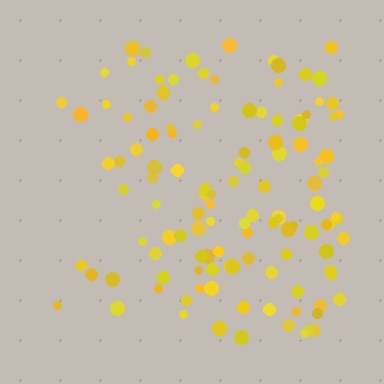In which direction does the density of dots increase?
From left to right, with the right side densest.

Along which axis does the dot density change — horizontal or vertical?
Horizontal.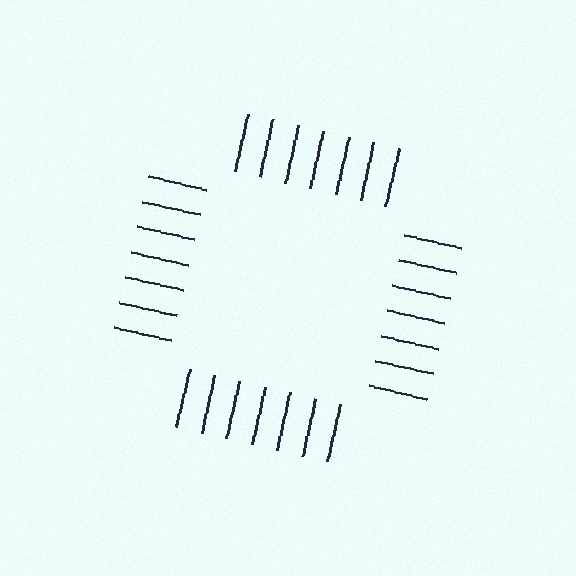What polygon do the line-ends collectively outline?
An illusory square — the line segments terminate on its edges but no continuous stroke is drawn.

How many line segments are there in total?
28 — 7 along each of the 4 edges.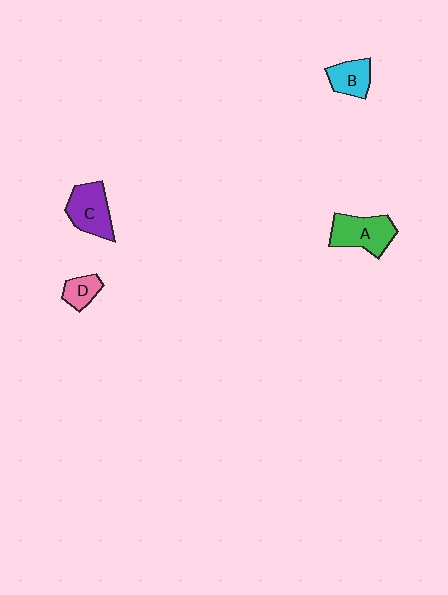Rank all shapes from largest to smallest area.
From largest to smallest: A (green), C (purple), B (cyan), D (pink).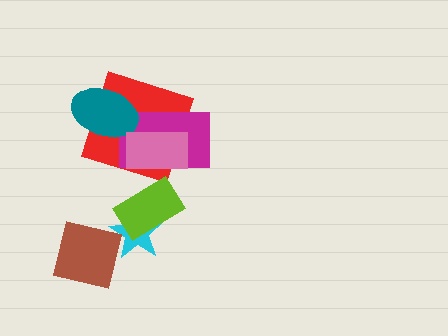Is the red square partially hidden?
Yes, it is partially covered by another shape.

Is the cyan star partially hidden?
Yes, it is partially covered by another shape.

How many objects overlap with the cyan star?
2 objects overlap with the cyan star.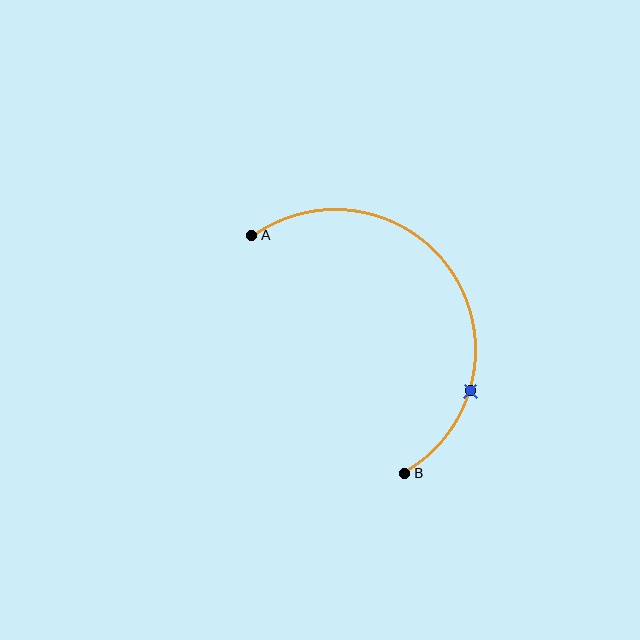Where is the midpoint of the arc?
The arc midpoint is the point on the curve farthest from the straight line joining A and B. It sits to the right of that line.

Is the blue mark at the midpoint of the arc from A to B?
No. The blue mark lies on the arc but is closer to endpoint B. The arc midpoint would be at the point on the curve equidistant along the arc from both A and B.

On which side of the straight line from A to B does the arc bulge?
The arc bulges to the right of the straight line connecting A and B.